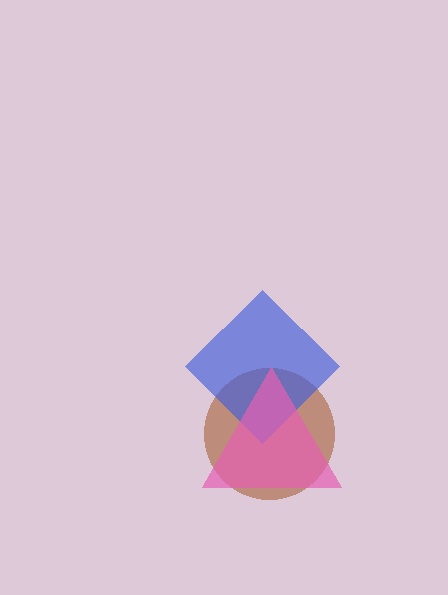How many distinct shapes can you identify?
There are 3 distinct shapes: a brown circle, a blue diamond, a pink triangle.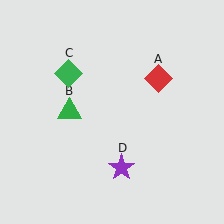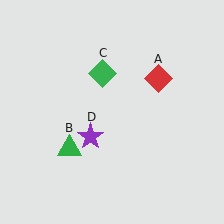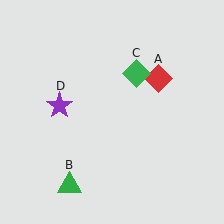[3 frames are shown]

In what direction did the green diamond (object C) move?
The green diamond (object C) moved right.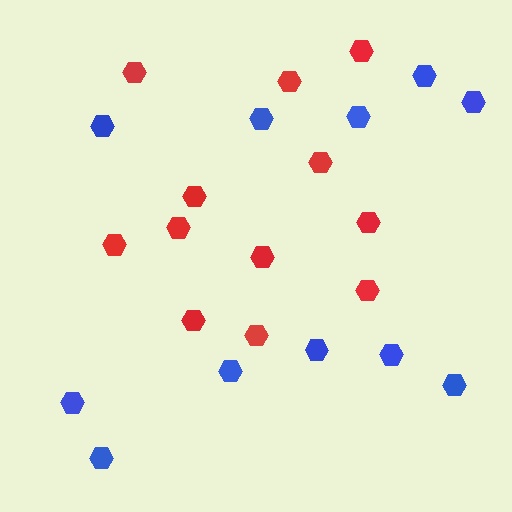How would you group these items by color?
There are 2 groups: one group of red hexagons (12) and one group of blue hexagons (11).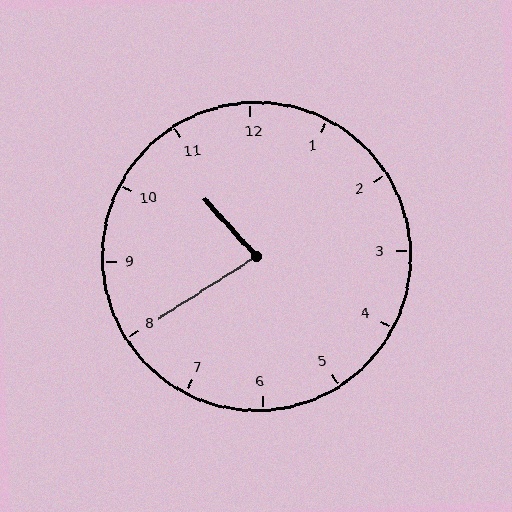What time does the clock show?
10:40.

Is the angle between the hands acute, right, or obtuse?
It is acute.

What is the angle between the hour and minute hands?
Approximately 80 degrees.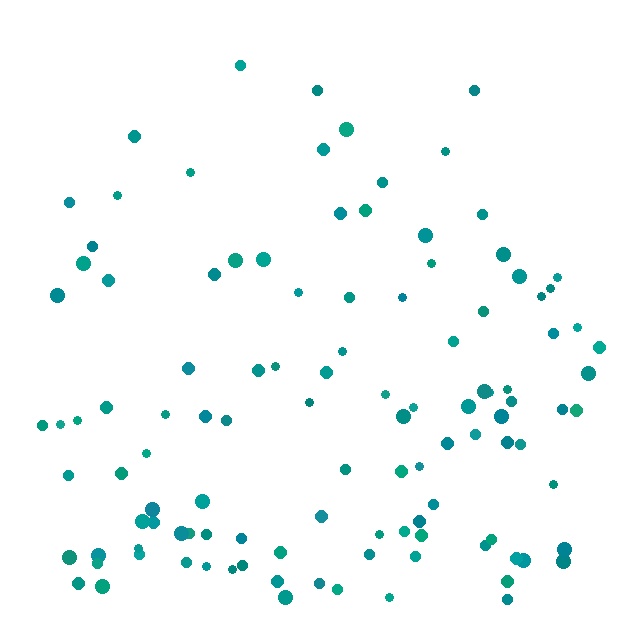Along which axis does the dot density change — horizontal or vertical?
Vertical.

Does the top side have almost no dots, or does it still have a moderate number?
Still a moderate number, just noticeably fewer than the bottom.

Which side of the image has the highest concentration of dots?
The bottom.